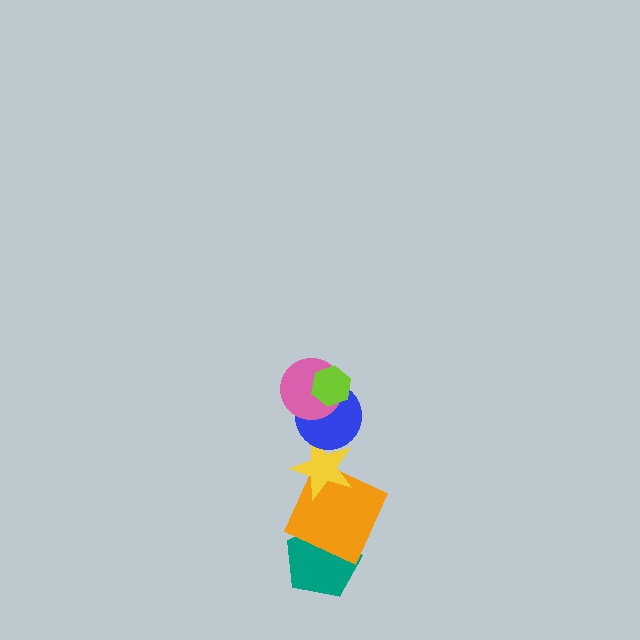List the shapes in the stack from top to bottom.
From top to bottom: the lime hexagon, the pink circle, the blue circle, the yellow star, the orange square, the teal pentagon.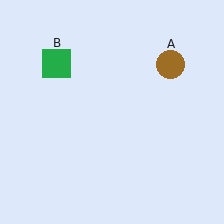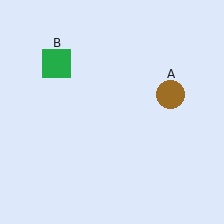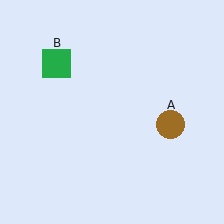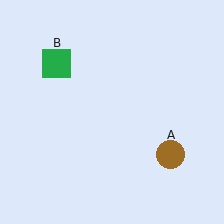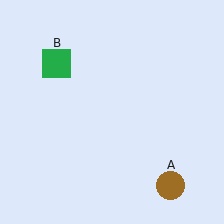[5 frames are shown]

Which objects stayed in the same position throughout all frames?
Green square (object B) remained stationary.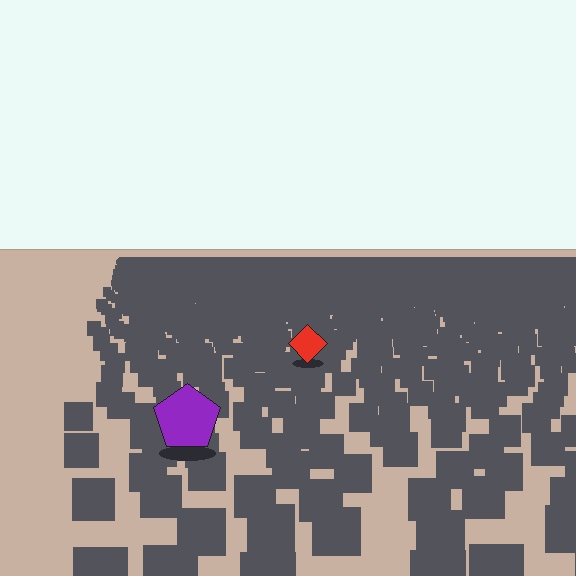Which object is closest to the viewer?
The purple pentagon is closest. The texture marks near it are larger and more spread out.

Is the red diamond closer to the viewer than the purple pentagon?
No. The purple pentagon is closer — you can tell from the texture gradient: the ground texture is coarser near it.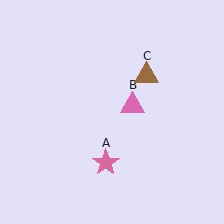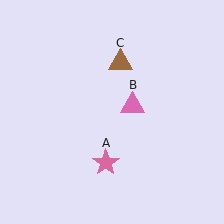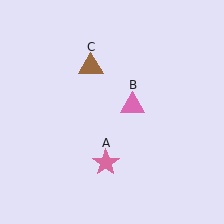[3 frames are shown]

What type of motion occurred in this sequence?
The brown triangle (object C) rotated counterclockwise around the center of the scene.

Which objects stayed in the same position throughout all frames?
Pink star (object A) and pink triangle (object B) remained stationary.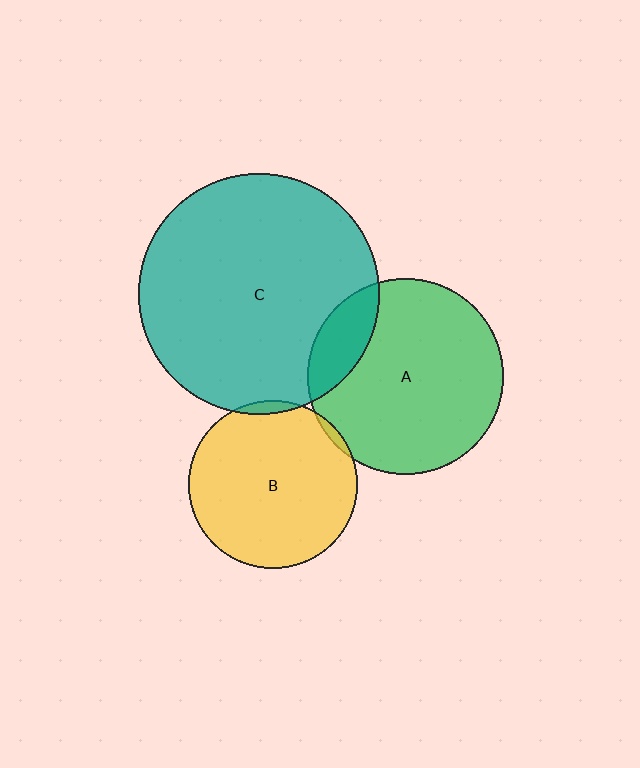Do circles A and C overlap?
Yes.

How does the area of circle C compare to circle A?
Approximately 1.5 times.